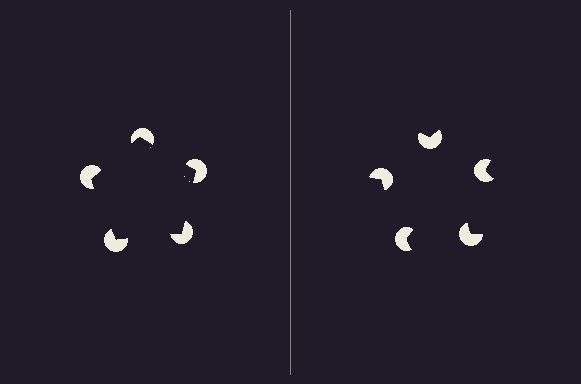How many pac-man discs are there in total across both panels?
10 — 5 on each side.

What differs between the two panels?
The pac-man discs are positioned identically on both sides; only the wedge orientations differ. On the left they align to a pentagon; on the right they are misaligned.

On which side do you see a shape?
An illusory pentagon appears on the left side. On the right side the wedge cuts are rotated, so no coherent shape forms.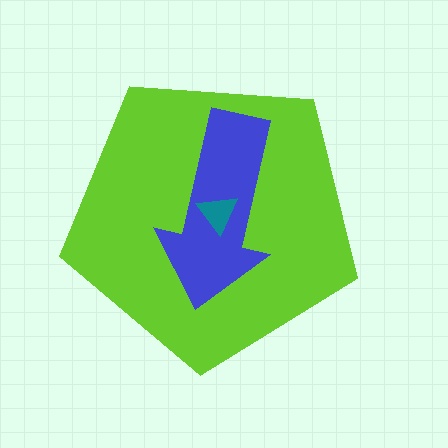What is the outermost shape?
The lime pentagon.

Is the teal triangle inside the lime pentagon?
Yes.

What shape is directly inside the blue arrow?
The teal triangle.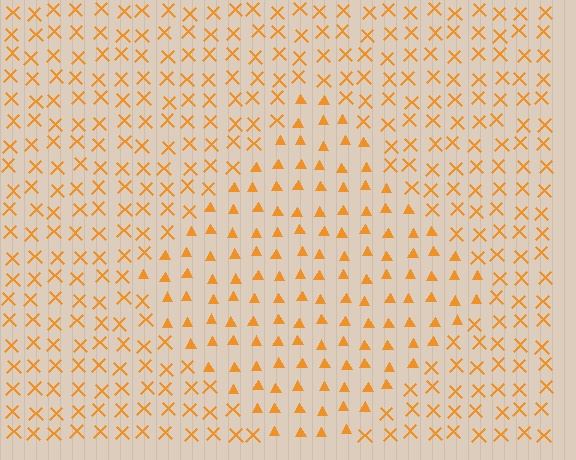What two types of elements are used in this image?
The image uses triangles inside the diamond region and X marks outside it.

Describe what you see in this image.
The image is filled with small orange elements arranged in a uniform grid. A diamond-shaped region contains triangles, while the surrounding area contains X marks. The boundary is defined purely by the change in element shape.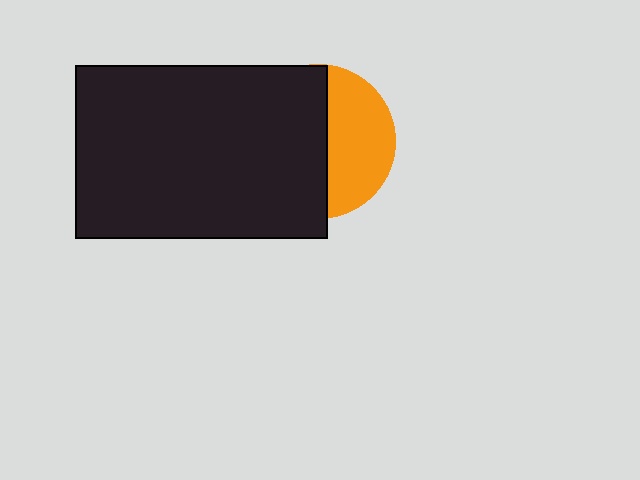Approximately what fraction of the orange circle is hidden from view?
Roughly 58% of the orange circle is hidden behind the black rectangle.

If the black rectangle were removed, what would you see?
You would see the complete orange circle.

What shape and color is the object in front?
The object in front is a black rectangle.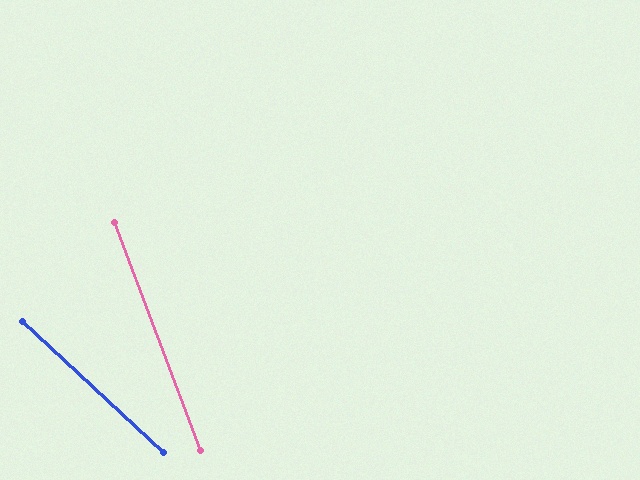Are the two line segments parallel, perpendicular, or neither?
Neither parallel nor perpendicular — they differ by about 27°.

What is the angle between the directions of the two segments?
Approximately 27 degrees.